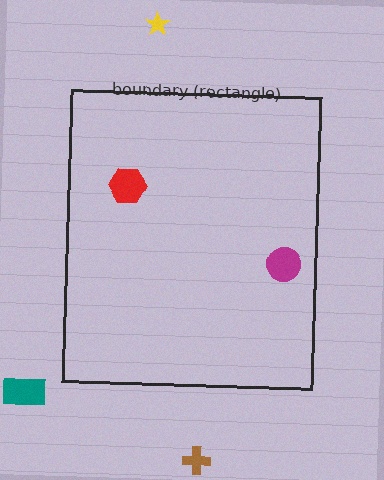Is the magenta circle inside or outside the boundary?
Inside.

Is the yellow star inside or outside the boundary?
Outside.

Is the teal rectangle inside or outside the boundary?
Outside.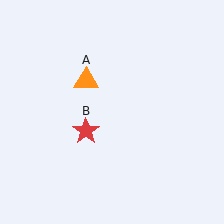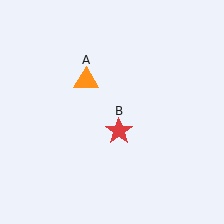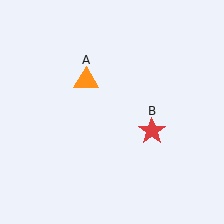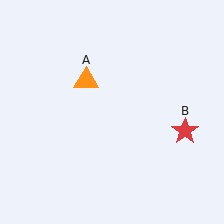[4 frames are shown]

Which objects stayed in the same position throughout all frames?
Orange triangle (object A) remained stationary.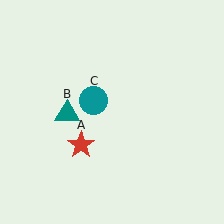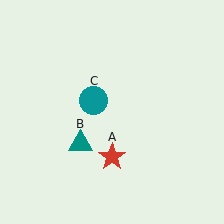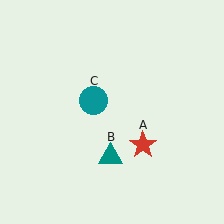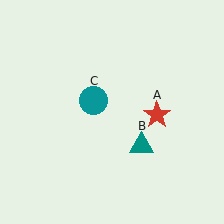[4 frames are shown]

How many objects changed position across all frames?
2 objects changed position: red star (object A), teal triangle (object B).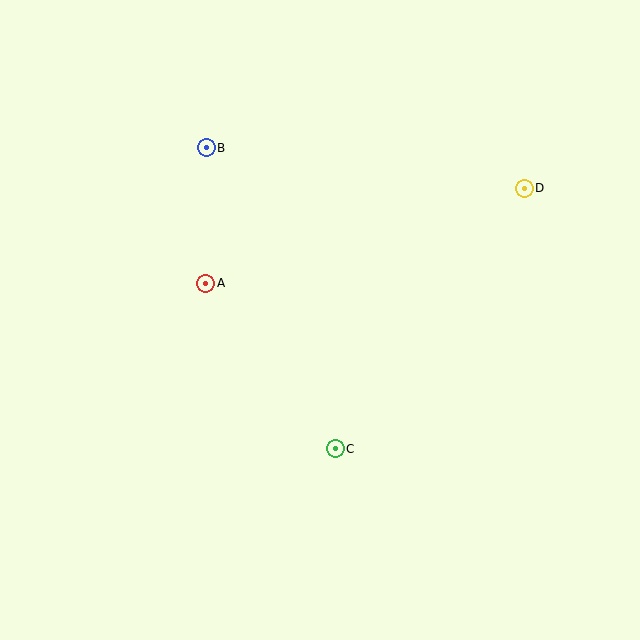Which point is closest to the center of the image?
Point A at (206, 283) is closest to the center.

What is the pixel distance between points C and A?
The distance between C and A is 210 pixels.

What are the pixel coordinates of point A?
Point A is at (206, 283).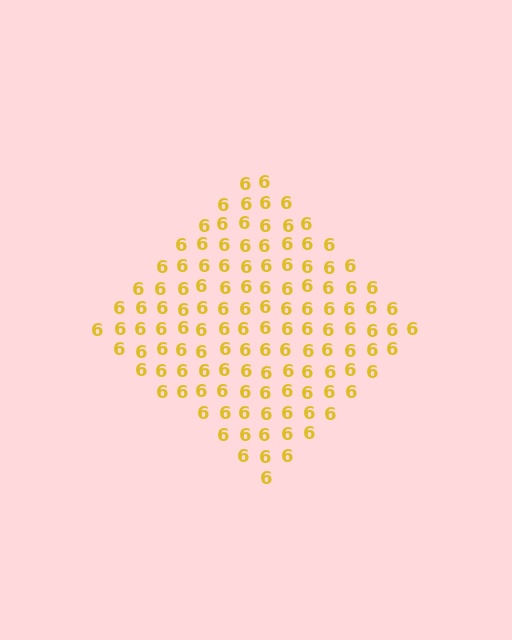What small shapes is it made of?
It is made of small digit 6's.